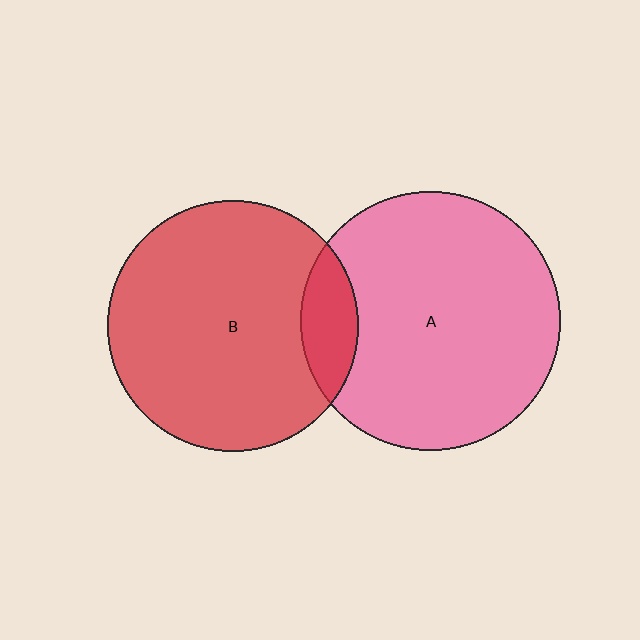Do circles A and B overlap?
Yes.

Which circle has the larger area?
Circle A (pink).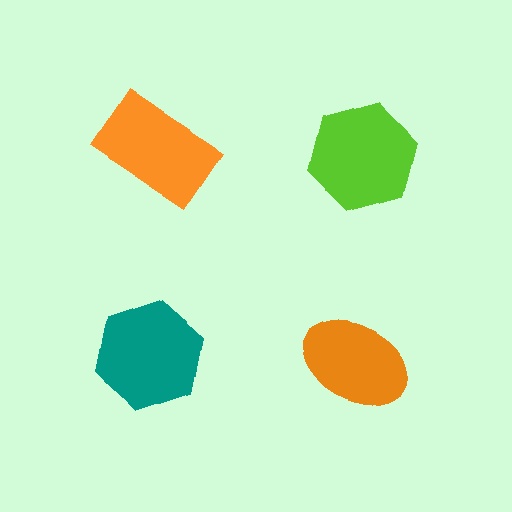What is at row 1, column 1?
An orange rectangle.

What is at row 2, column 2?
An orange ellipse.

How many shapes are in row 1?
2 shapes.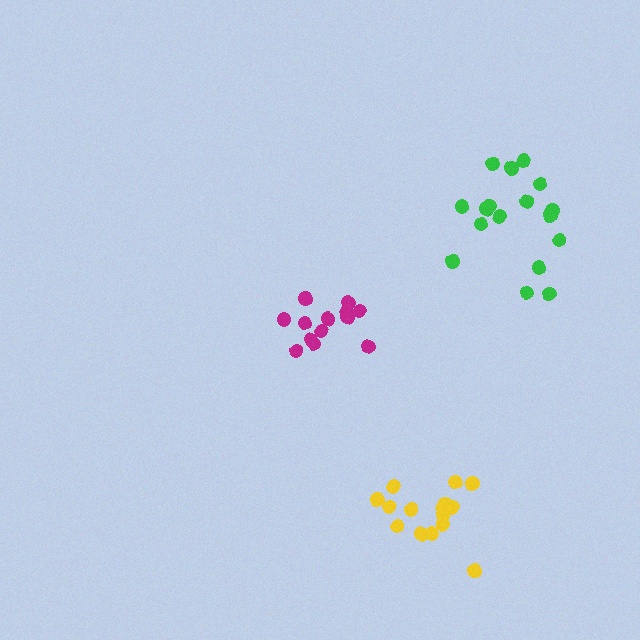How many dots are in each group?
Group 1: 15 dots, Group 2: 17 dots, Group 3: 14 dots (46 total).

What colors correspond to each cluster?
The clusters are colored: yellow, green, magenta.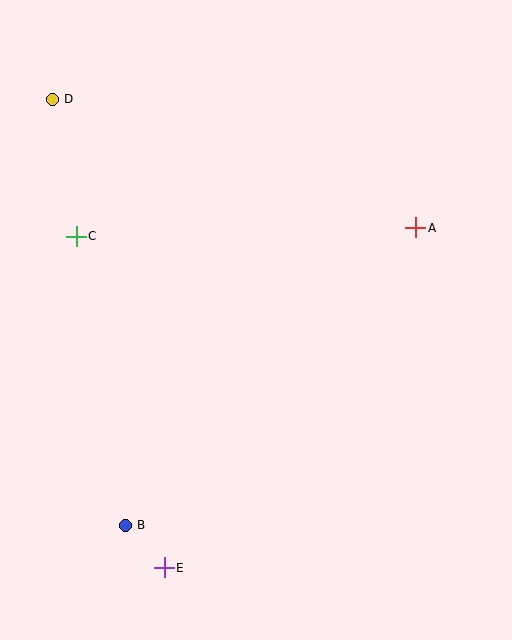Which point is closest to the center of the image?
Point A at (416, 228) is closest to the center.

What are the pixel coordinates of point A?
Point A is at (416, 228).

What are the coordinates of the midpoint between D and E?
The midpoint between D and E is at (108, 333).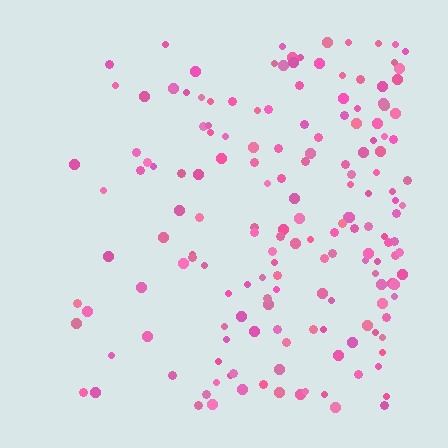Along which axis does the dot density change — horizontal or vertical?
Horizontal.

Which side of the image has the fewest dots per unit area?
The left.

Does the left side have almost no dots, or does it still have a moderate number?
Still a moderate number, just noticeably fewer than the right.